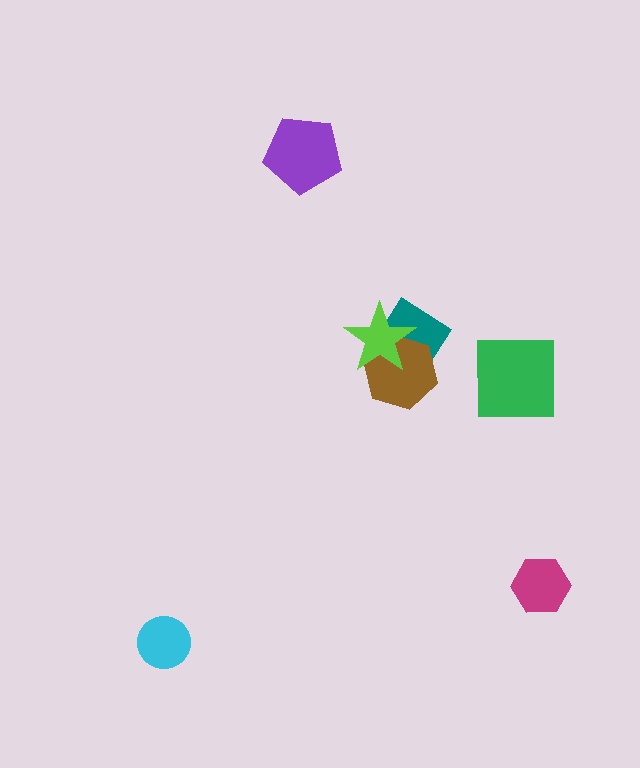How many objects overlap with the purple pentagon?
0 objects overlap with the purple pentagon.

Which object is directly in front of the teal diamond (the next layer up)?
The brown hexagon is directly in front of the teal diamond.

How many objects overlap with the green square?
0 objects overlap with the green square.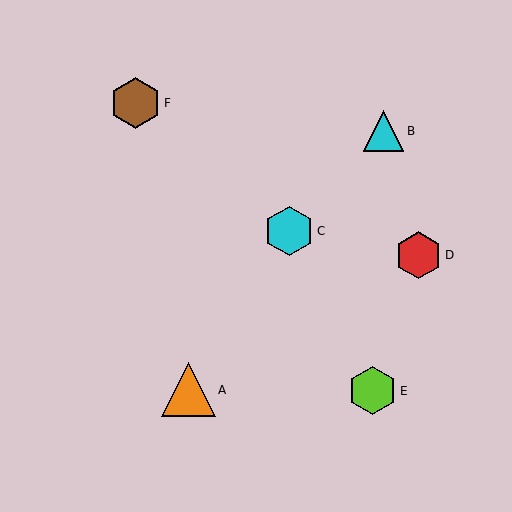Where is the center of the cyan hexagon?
The center of the cyan hexagon is at (289, 231).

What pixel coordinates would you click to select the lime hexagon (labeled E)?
Click at (373, 391) to select the lime hexagon E.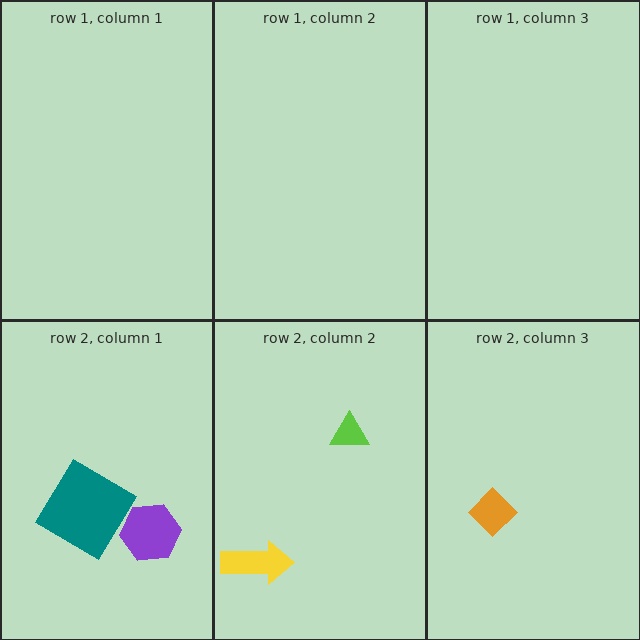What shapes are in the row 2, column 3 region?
The orange diamond.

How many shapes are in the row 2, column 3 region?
1.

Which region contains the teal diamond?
The row 2, column 1 region.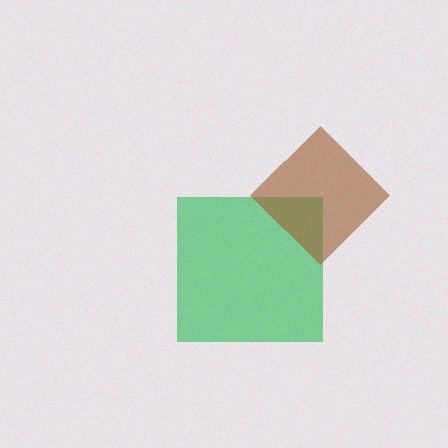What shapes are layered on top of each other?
The layered shapes are: a green square, a brown diamond.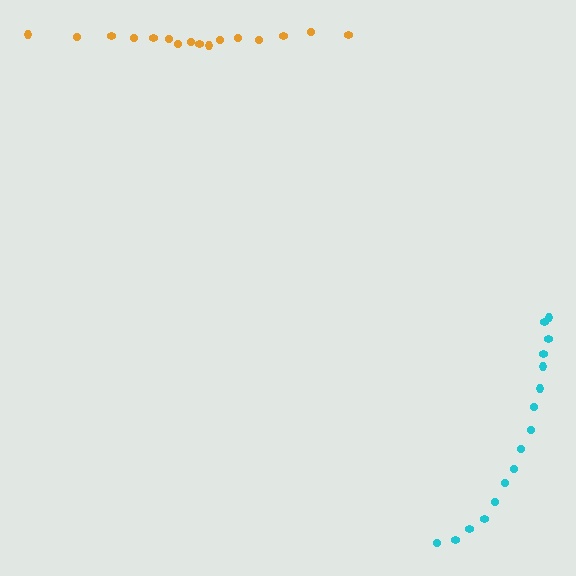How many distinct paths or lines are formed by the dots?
There are 2 distinct paths.